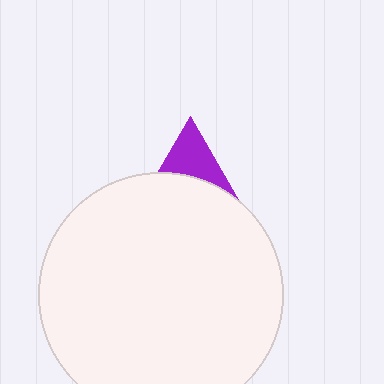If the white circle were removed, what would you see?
You would see the complete purple triangle.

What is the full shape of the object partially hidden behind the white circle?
The partially hidden object is a purple triangle.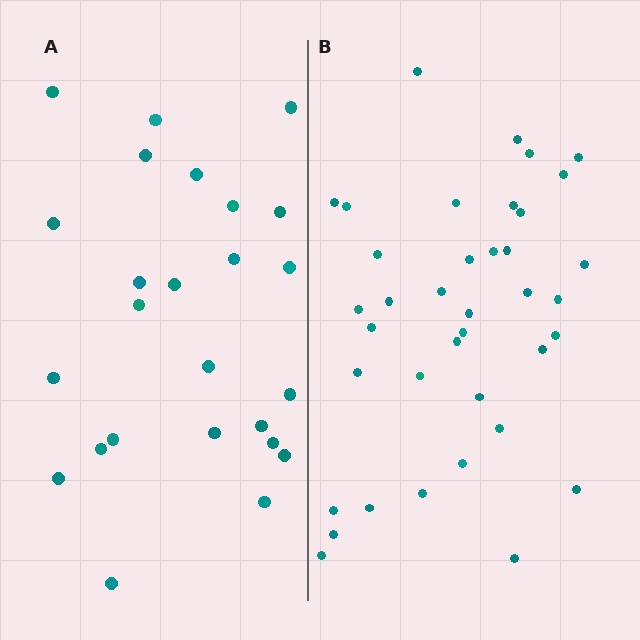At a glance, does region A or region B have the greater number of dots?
Region B (the right region) has more dots.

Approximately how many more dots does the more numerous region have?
Region B has approximately 15 more dots than region A.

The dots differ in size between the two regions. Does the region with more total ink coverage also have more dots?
No. Region A has more total ink coverage because its dots are larger, but region B actually contains more individual dots. Total area can be misleading — the number of items is what matters here.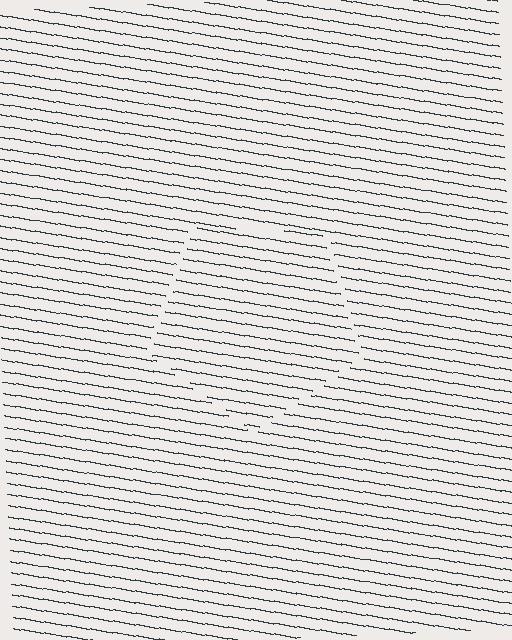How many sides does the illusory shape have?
5 sides — the line-ends trace a pentagon.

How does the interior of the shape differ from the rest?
The interior of the shape contains the same grating, shifted by half a period — the contour is defined by the phase discontinuity where line-ends from the inner and outer gratings abut.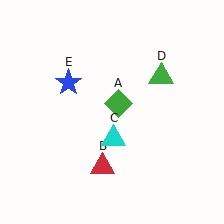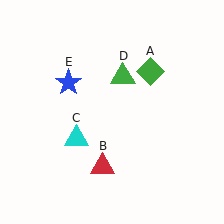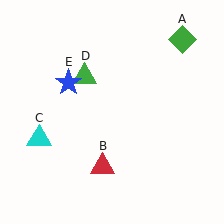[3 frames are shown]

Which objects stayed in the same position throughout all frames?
Red triangle (object B) and blue star (object E) remained stationary.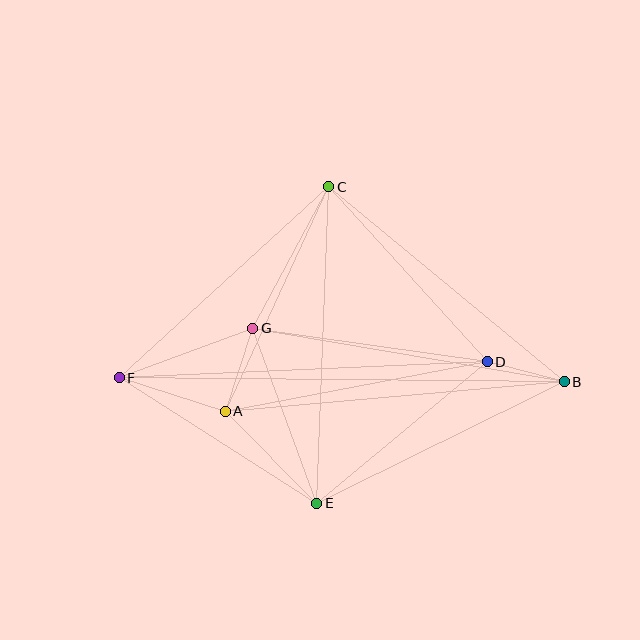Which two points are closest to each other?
Points B and D are closest to each other.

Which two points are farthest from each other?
Points B and F are farthest from each other.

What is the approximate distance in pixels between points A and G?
The distance between A and G is approximately 88 pixels.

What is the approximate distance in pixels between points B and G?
The distance between B and G is approximately 316 pixels.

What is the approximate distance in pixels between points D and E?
The distance between D and E is approximately 221 pixels.